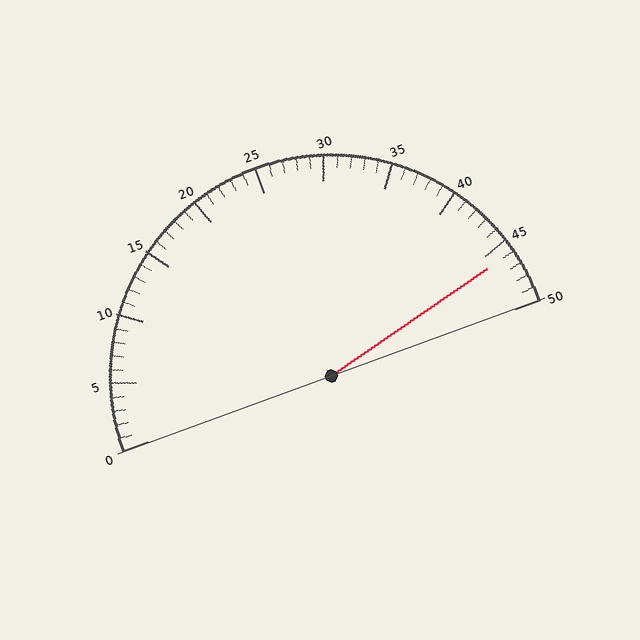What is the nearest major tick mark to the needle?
The nearest major tick mark is 45.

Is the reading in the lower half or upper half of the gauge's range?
The reading is in the upper half of the range (0 to 50).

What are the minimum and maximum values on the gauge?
The gauge ranges from 0 to 50.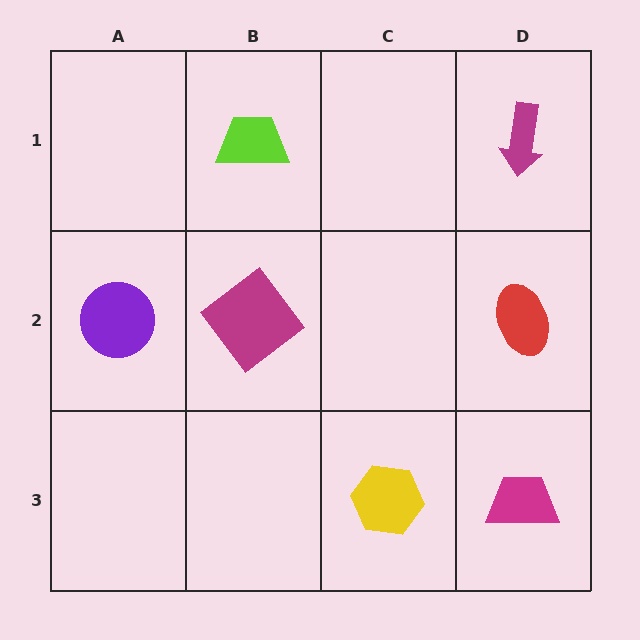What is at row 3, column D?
A magenta trapezoid.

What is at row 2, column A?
A purple circle.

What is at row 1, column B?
A lime trapezoid.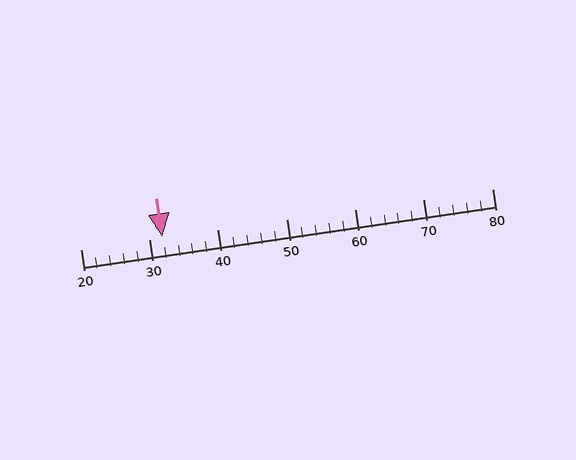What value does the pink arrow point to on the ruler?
The pink arrow points to approximately 32.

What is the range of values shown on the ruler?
The ruler shows values from 20 to 80.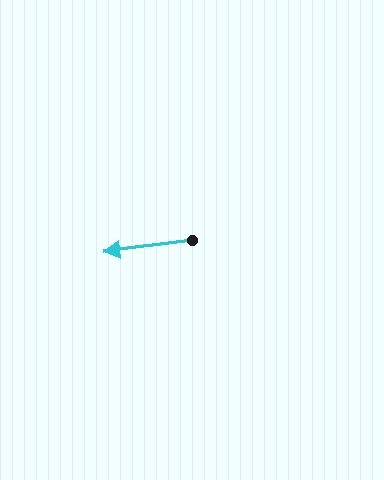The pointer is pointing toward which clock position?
Roughly 9 o'clock.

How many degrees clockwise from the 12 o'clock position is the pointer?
Approximately 263 degrees.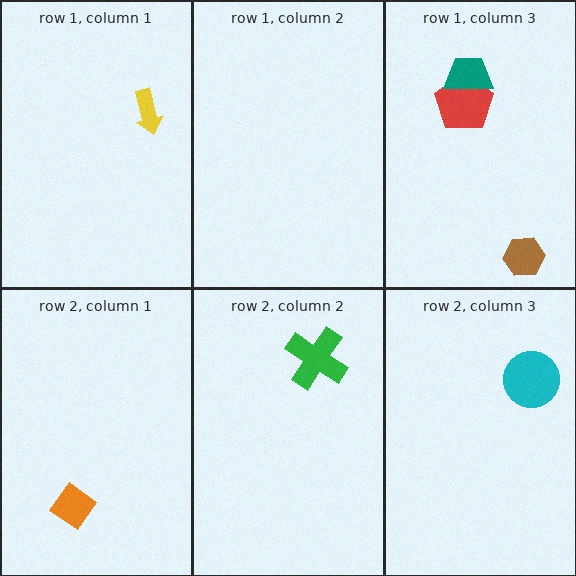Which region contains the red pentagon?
The row 1, column 3 region.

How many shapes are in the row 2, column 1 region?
1.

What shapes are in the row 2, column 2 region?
The green cross.